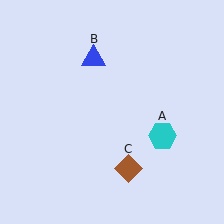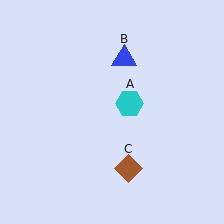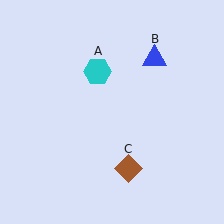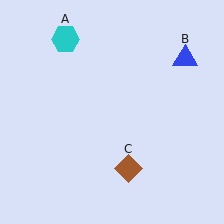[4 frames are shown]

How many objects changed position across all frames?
2 objects changed position: cyan hexagon (object A), blue triangle (object B).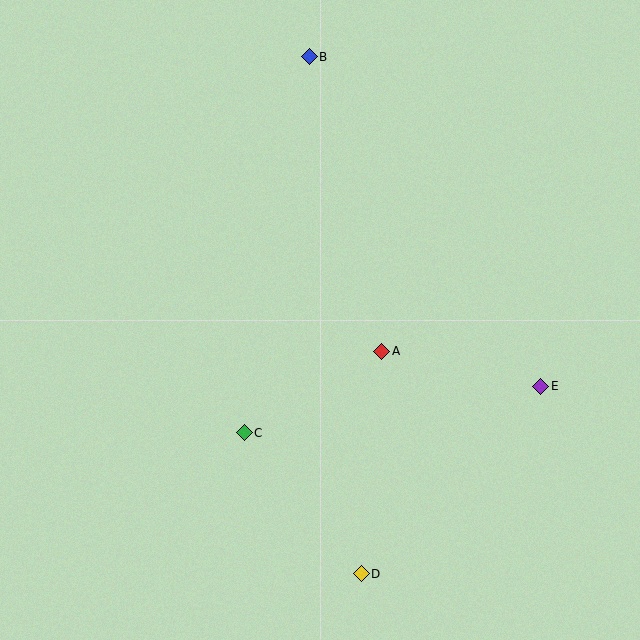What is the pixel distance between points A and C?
The distance between A and C is 160 pixels.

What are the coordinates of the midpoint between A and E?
The midpoint between A and E is at (461, 369).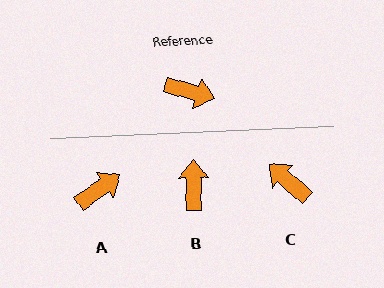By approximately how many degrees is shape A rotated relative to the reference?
Approximately 51 degrees counter-clockwise.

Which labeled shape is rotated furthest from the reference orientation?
C, about 154 degrees away.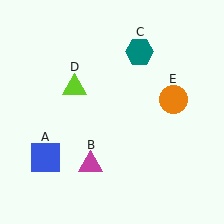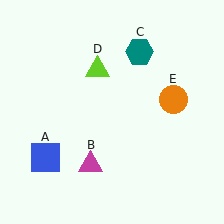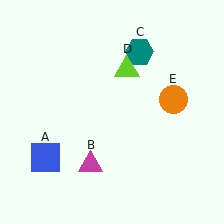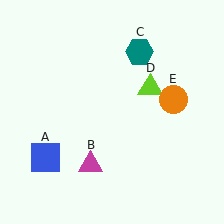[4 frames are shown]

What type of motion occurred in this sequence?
The lime triangle (object D) rotated clockwise around the center of the scene.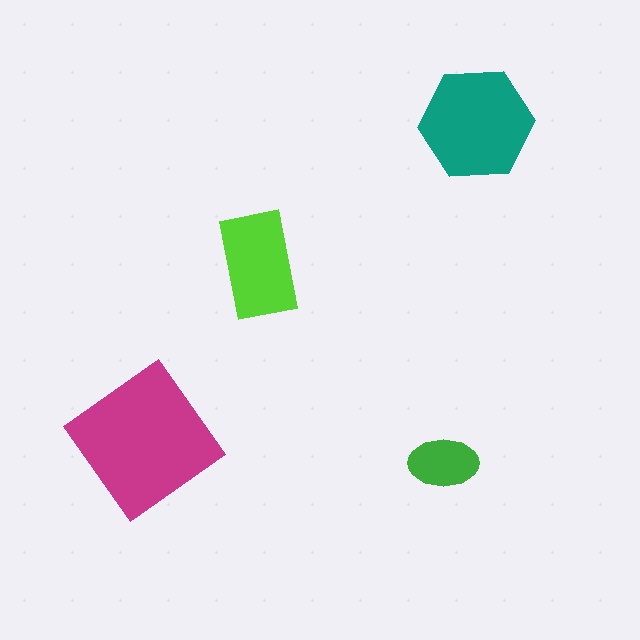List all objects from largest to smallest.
The magenta diamond, the teal hexagon, the lime rectangle, the green ellipse.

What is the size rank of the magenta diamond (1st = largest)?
1st.